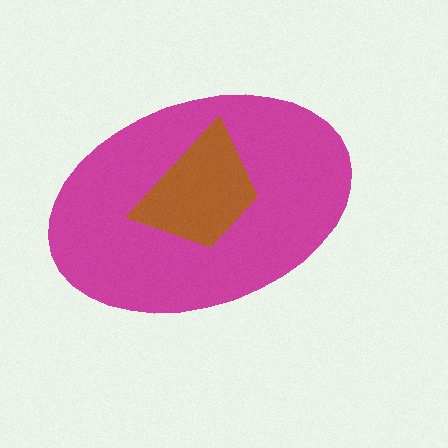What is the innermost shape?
The brown trapezoid.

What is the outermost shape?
The magenta ellipse.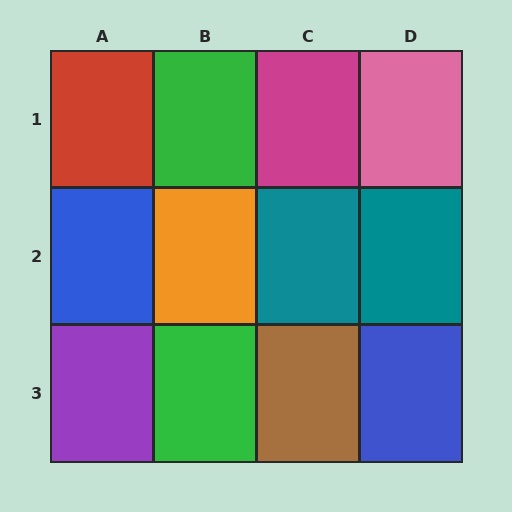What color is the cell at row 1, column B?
Green.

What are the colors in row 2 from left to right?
Blue, orange, teal, teal.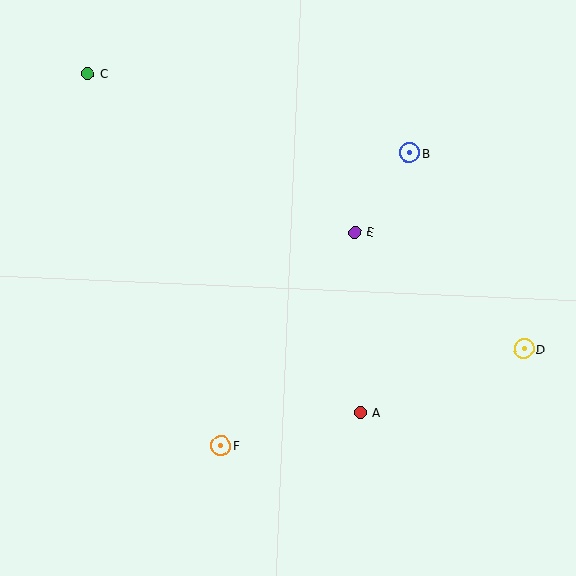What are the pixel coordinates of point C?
Point C is at (88, 74).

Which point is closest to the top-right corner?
Point B is closest to the top-right corner.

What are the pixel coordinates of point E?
Point E is at (355, 232).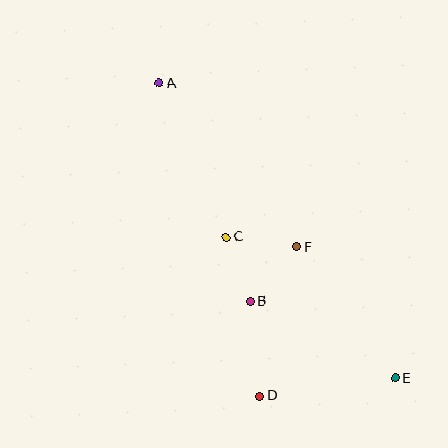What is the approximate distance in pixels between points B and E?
The distance between B and E is approximately 164 pixels.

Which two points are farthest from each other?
Points A and E are farthest from each other.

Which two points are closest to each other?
Points B and C are closest to each other.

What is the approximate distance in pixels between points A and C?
The distance between A and C is approximately 168 pixels.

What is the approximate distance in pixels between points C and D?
The distance between C and D is approximately 163 pixels.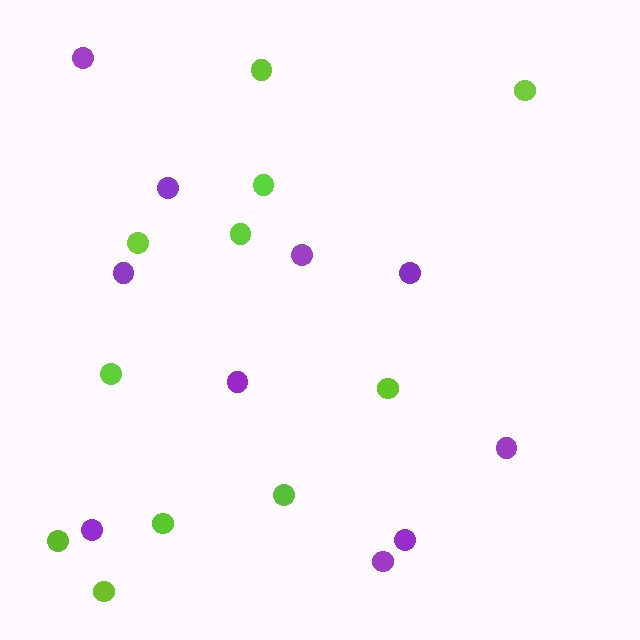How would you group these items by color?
There are 2 groups: one group of purple circles (10) and one group of lime circles (11).